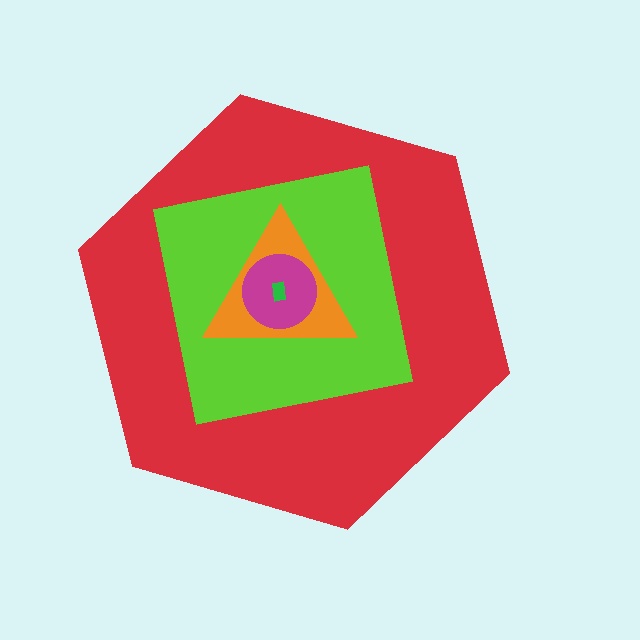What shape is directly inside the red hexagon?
The lime square.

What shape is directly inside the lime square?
The orange triangle.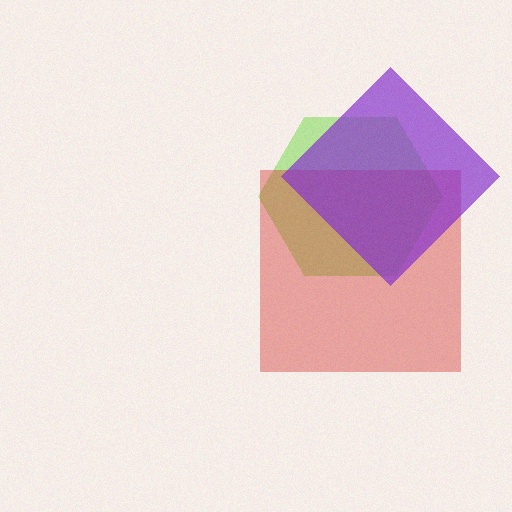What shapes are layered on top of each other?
The layered shapes are: a lime hexagon, a red square, a purple diamond.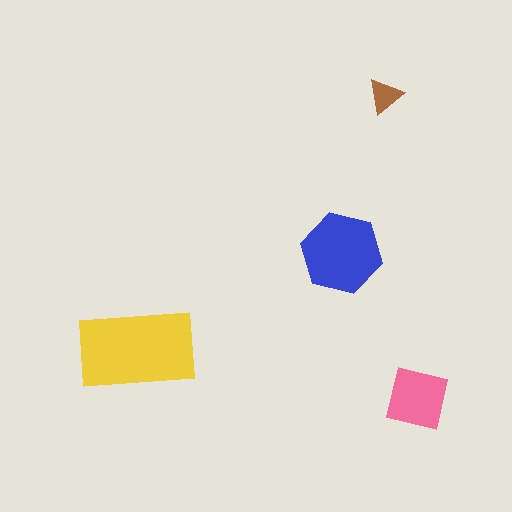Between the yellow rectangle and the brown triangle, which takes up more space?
The yellow rectangle.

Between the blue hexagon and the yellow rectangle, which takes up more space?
The yellow rectangle.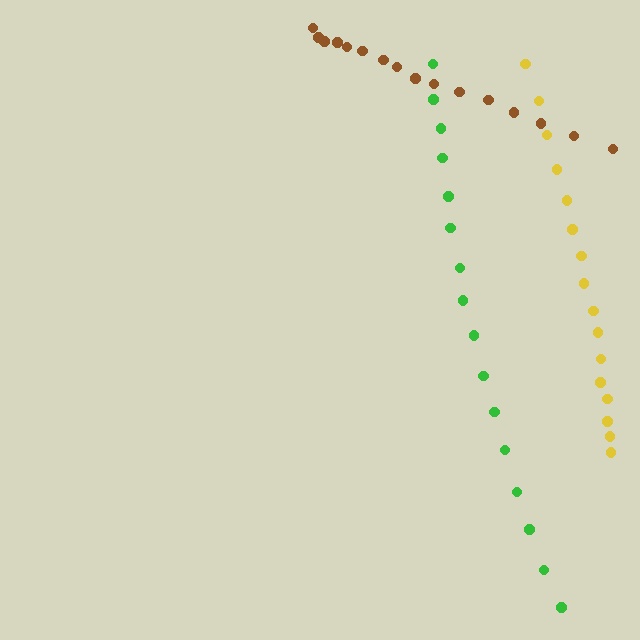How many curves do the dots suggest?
There are 3 distinct paths.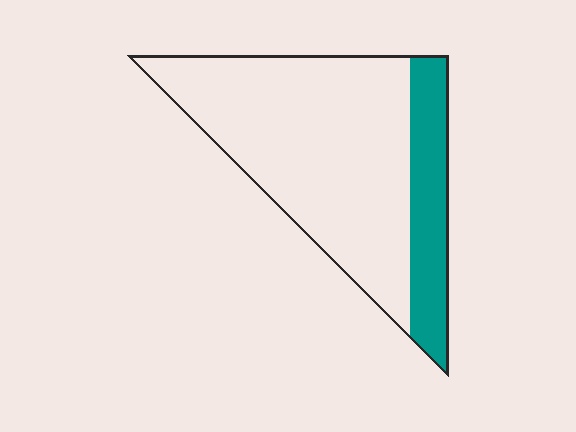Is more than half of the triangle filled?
No.